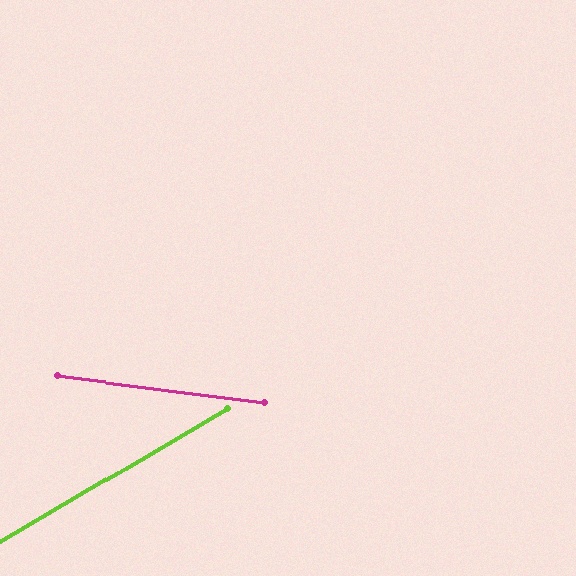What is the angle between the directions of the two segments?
Approximately 38 degrees.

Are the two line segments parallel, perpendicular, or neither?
Neither parallel nor perpendicular — they differ by about 38°.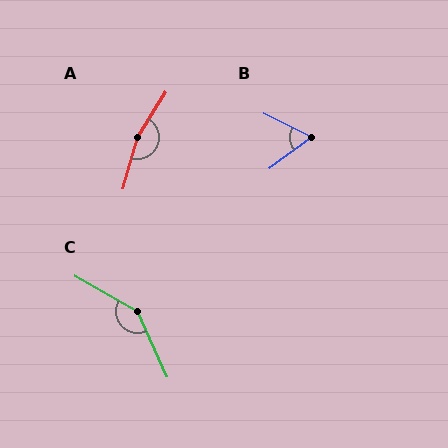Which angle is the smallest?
B, at approximately 63 degrees.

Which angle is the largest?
A, at approximately 163 degrees.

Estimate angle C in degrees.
Approximately 144 degrees.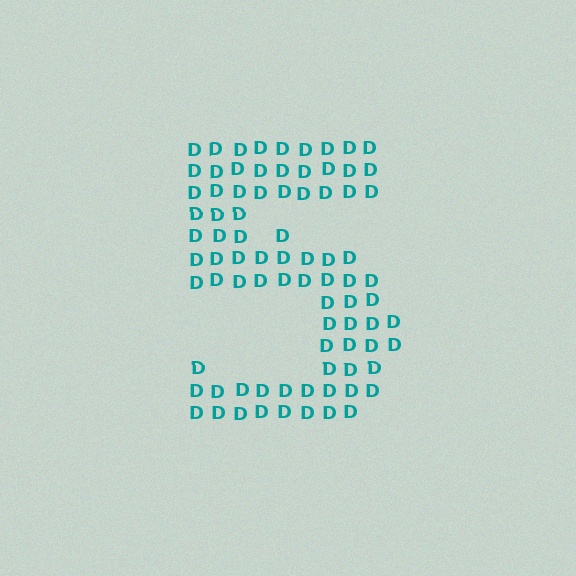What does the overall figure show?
The overall figure shows the digit 5.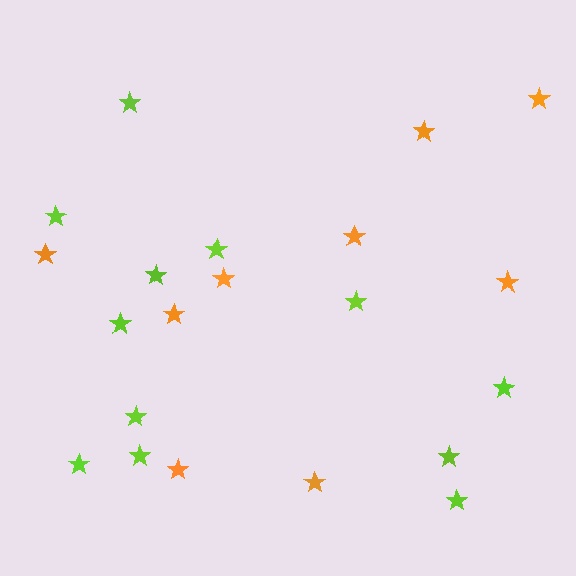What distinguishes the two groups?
There are 2 groups: one group of lime stars (12) and one group of orange stars (9).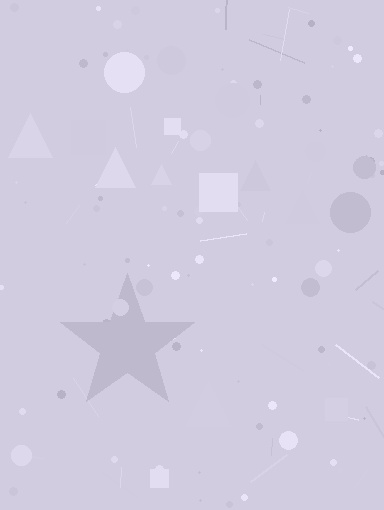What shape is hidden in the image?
A star is hidden in the image.